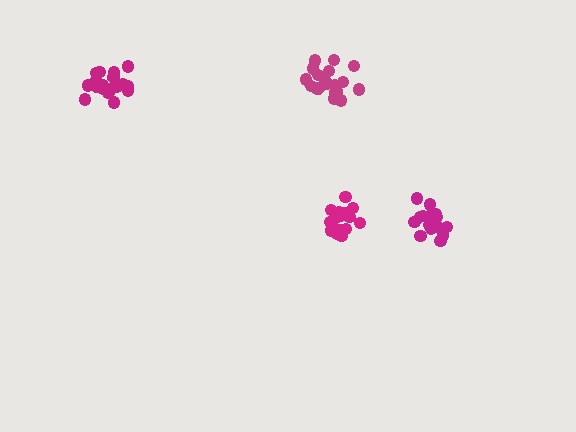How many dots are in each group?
Group 1: 20 dots, Group 2: 16 dots, Group 3: 16 dots, Group 4: 18 dots (70 total).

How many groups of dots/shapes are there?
There are 4 groups.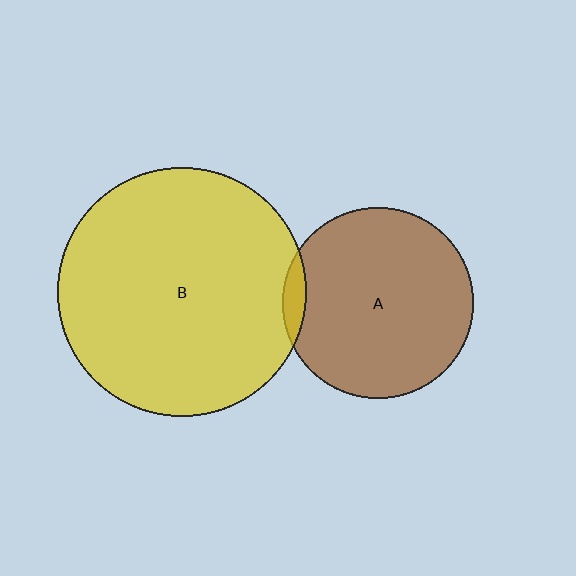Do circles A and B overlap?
Yes.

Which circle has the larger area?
Circle B (yellow).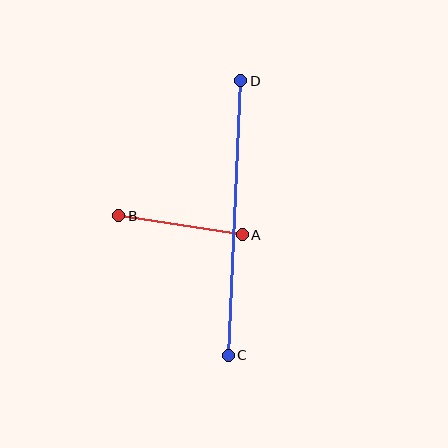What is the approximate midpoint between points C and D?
The midpoint is at approximately (235, 218) pixels.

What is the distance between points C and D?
The distance is approximately 275 pixels.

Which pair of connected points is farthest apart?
Points C and D are farthest apart.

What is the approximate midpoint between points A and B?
The midpoint is at approximately (181, 225) pixels.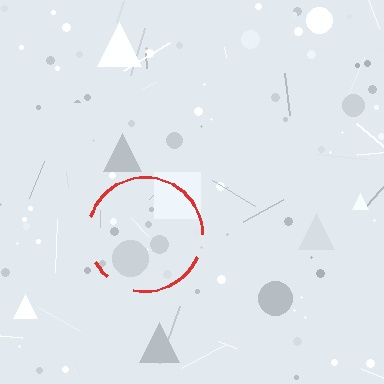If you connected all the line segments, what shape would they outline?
They would outline a circle.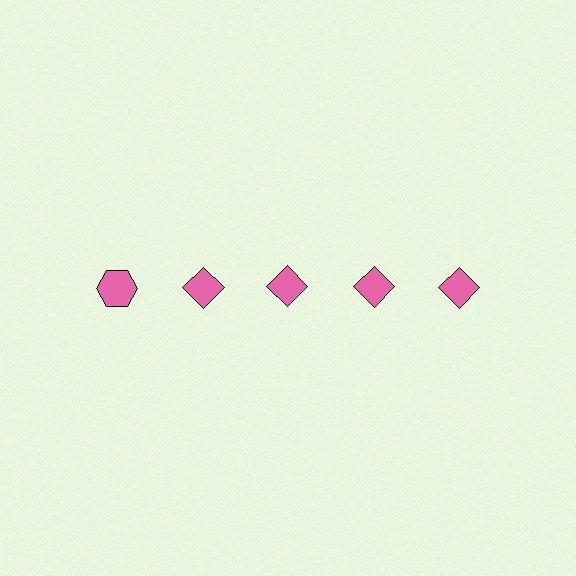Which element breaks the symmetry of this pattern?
The pink hexagon in the top row, leftmost column breaks the symmetry. All other shapes are pink diamonds.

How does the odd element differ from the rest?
It has a different shape: hexagon instead of diamond.